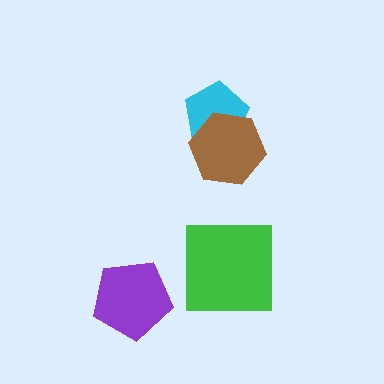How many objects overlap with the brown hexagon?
1 object overlaps with the brown hexagon.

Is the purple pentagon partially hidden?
No, no other shape covers it.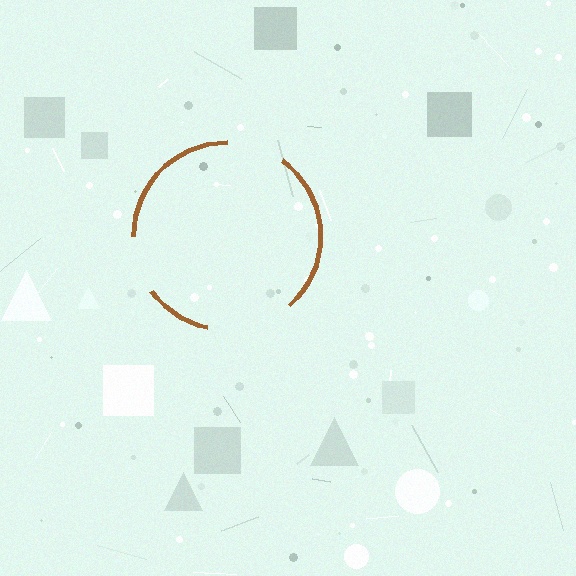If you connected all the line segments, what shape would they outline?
They would outline a circle.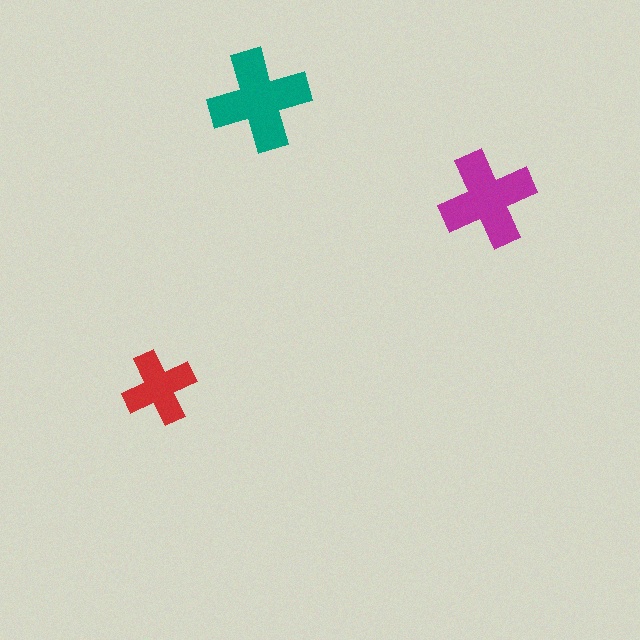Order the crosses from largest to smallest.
the teal one, the magenta one, the red one.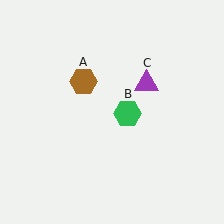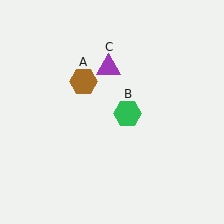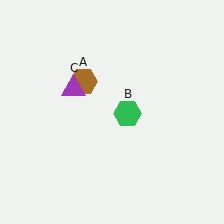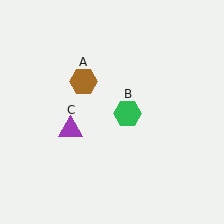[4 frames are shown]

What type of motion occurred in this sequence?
The purple triangle (object C) rotated counterclockwise around the center of the scene.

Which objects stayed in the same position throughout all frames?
Brown hexagon (object A) and green hexagon (object B) remained stationary.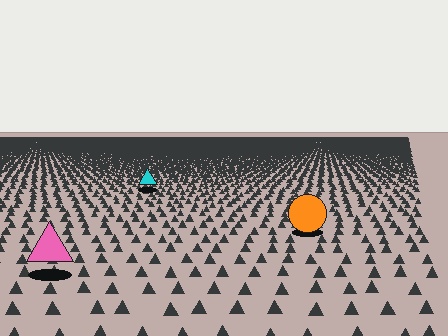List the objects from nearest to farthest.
From nearest to farthest: the pink triangle, the orange circle, the cyan triangle.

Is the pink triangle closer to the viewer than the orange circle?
Yes. The pink triangle is closer — you can tell from the texture gradient: the ground texture is coarser near it.